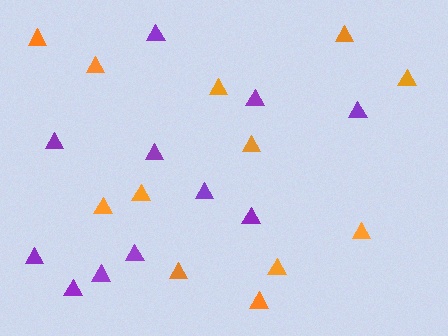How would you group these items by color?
There are 2 groups: one group of purple triangles (11) and one group of orange triangles (12).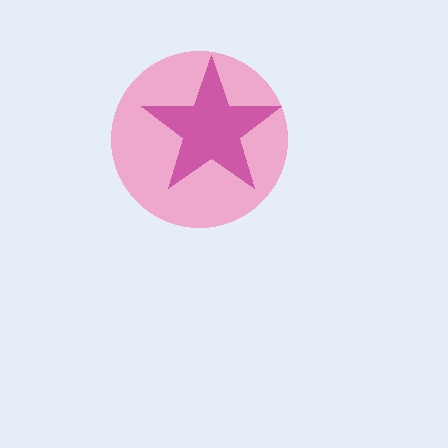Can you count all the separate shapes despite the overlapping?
Yes, there are 2 separate shapes.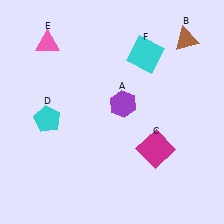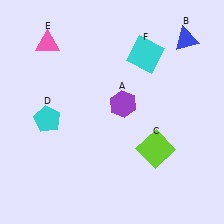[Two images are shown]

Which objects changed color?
B changed from brown to blue. C changed from magenta to lime.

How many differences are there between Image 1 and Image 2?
There are 2 differences between the two images.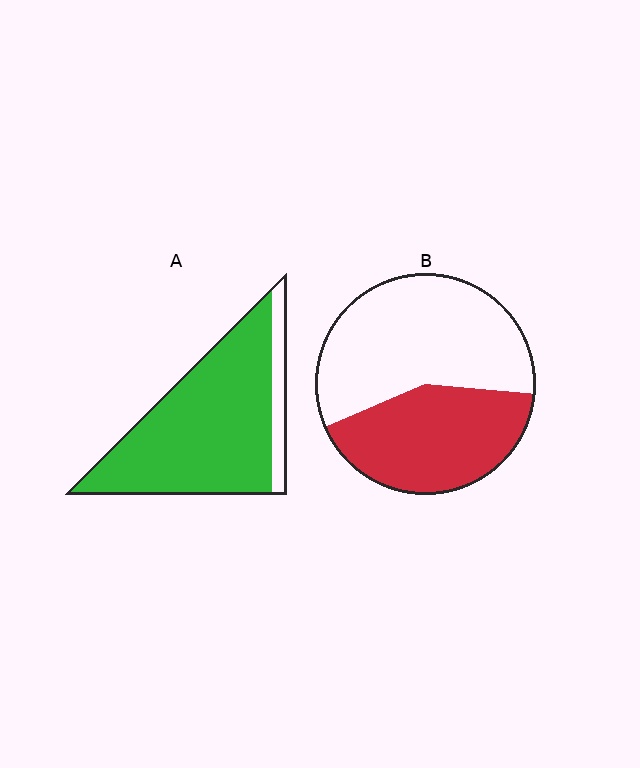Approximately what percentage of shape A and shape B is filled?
A is approximately 85% and B is approximately 40%.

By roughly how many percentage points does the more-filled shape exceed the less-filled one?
By roughly 45 percentage points (A over B).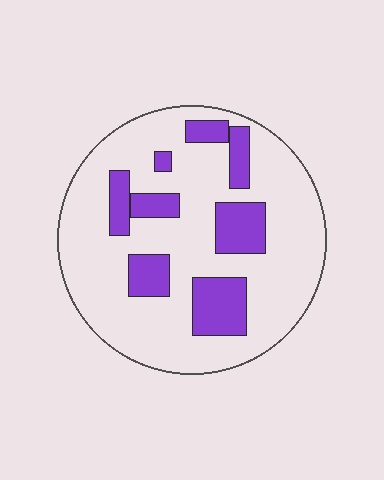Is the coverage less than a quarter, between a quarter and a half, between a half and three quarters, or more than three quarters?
Less than a quarter.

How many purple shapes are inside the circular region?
8.